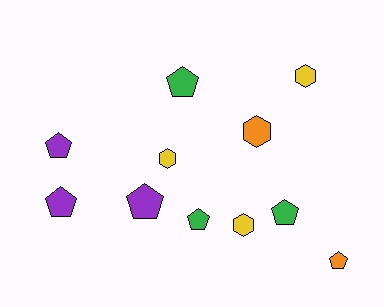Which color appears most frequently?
Green, with 3 objects.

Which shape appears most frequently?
Pentagon, with 7 objects.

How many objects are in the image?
There are 11 objects.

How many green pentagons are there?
There are 3 green pentagons.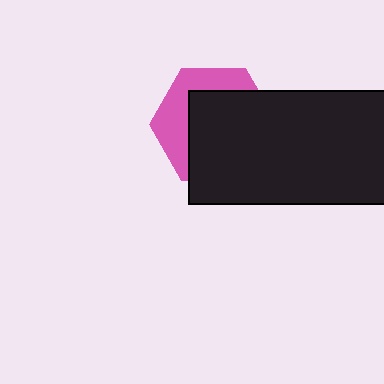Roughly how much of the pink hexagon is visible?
A small part of it is visible (roughly 36%).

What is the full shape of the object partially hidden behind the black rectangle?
The partially hidden object is a pink hexagon.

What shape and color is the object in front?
The object in front is a black rectangle.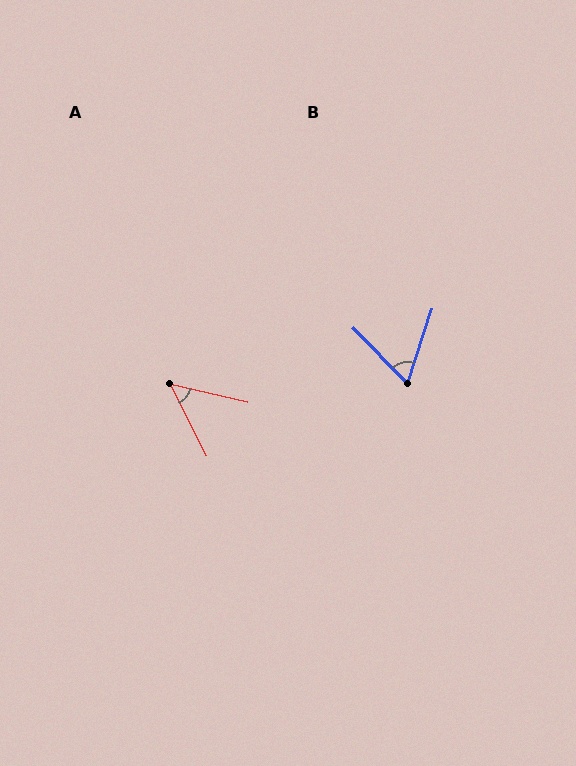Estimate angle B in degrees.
Approximately 63 degrees.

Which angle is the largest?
B, at approximately 63 degrees.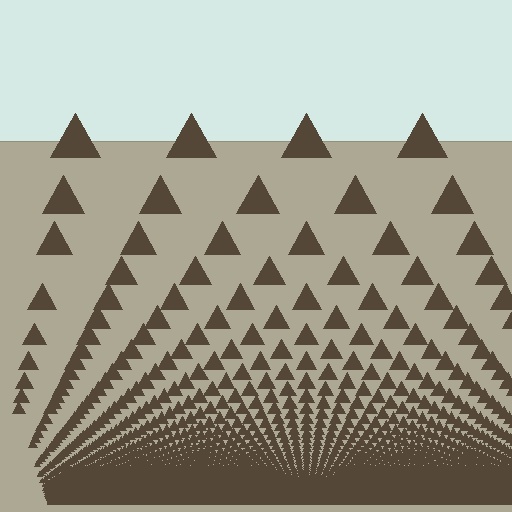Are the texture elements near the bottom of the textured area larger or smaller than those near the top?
Smaller. The gradient is inverted — elements near the bottom are smaller and denser.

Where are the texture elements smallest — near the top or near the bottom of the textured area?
Near the bottom.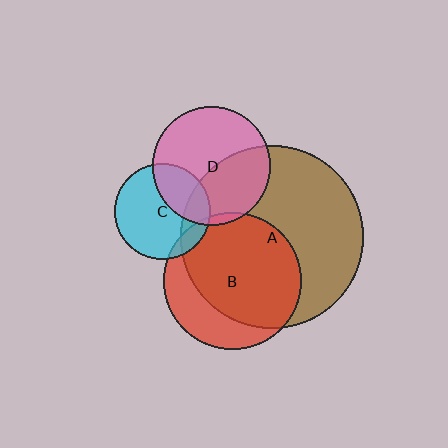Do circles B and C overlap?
Yes.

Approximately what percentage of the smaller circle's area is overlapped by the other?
Approximately 10%.